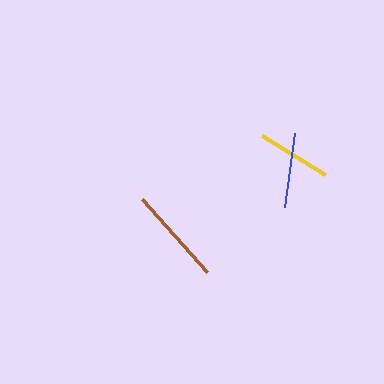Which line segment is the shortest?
The yellow line is the shortest at approximately 74 pixels.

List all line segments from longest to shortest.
From longest to shortest: brown, blue, yellow.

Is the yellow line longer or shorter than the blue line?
The blue line is longer than the yellow line.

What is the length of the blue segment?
The blue segment is approximately 75 pixels long.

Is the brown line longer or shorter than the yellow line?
The brown line is longer than the yellow line.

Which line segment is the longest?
The brown line is the longest at approximately 98 pixels.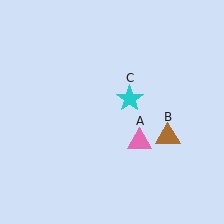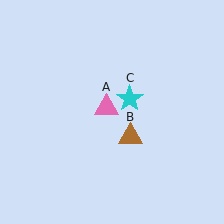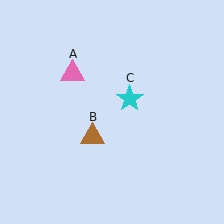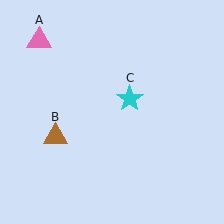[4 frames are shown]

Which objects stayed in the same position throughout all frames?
Cyan star (object C) remained stationary.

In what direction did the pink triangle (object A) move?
The pink triangle (object A) moved up and to the left.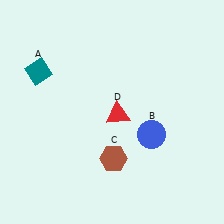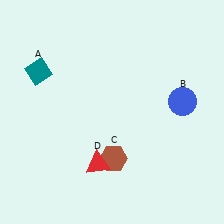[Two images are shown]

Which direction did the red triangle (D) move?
The red triangle (D) moved down.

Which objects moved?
The objects that moved are: the blue circle (B), the red triangle (D).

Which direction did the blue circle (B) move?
The blue circle (B) moved up.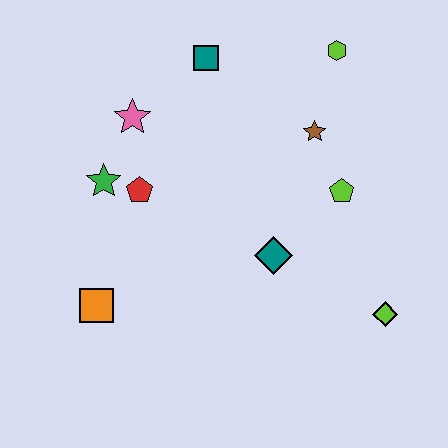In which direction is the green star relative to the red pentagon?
The green star is to the left of the red pentagon.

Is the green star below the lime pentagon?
No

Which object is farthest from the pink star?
The lime diamond is farthest from the pink star.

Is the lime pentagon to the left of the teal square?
No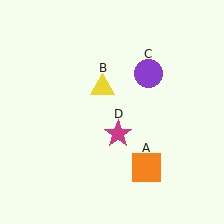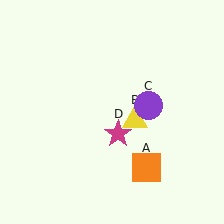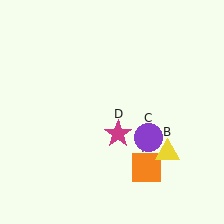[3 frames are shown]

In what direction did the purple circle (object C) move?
The purple circle (object C) moved down.